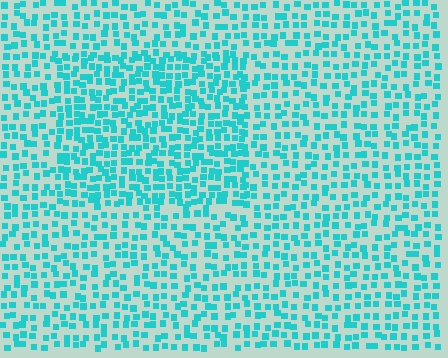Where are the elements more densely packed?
The elements are more densely packed inside the rectangle boundary.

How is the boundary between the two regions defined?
The boundary is defined by a change in element density (approximately 1.6x ratio). All elements are the same color, size, and shape.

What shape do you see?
I see a rectangle.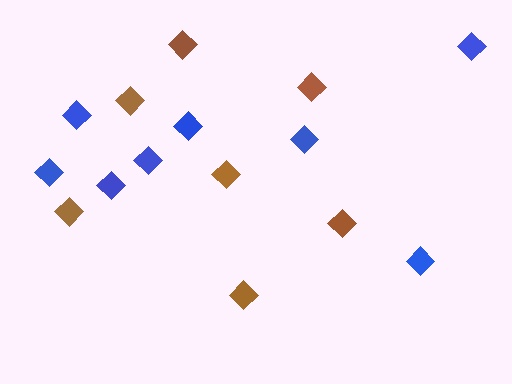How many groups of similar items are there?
There are 2 groups: one group of brown diamonds (7) and one group of blue diamonds (8).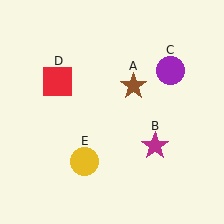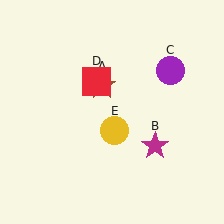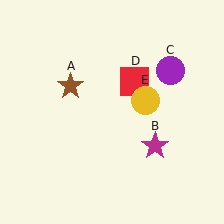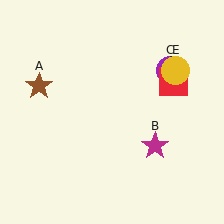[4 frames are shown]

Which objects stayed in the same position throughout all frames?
Magenta star (object B) and purple circle (object C) remained stationary.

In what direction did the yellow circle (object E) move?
The yellow circle (object E) moved up and to the right.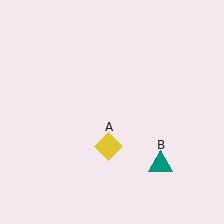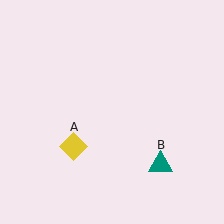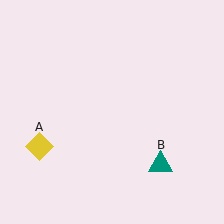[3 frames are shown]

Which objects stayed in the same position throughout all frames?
Teal triangle (object B) remained stationary.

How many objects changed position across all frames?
1 object changed position: yellow diamond (object A).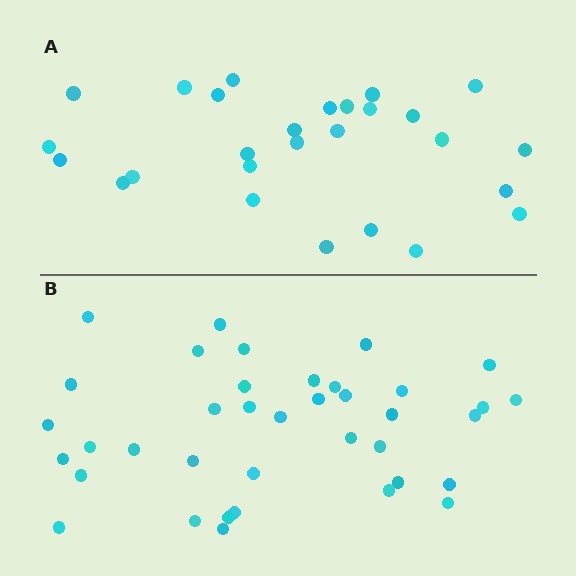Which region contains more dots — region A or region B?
Region B (the bottom region) has more dots.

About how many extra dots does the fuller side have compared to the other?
Region B has roughly 12 or so more dots than region A.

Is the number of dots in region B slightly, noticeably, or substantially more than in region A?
Region B has noticeably more, but not dramatically so. The ratio is roughly 1.4 to 1.